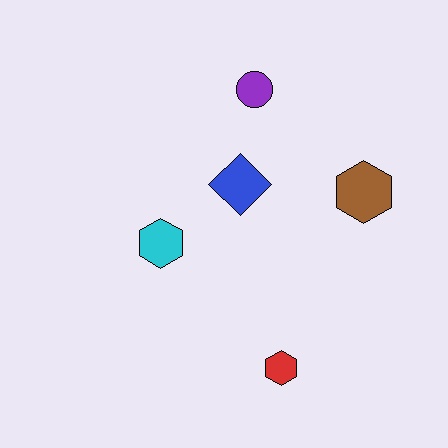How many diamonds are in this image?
There is 1 diamond.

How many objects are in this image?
There are 5 objects.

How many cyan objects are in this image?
There is 1 cyan object.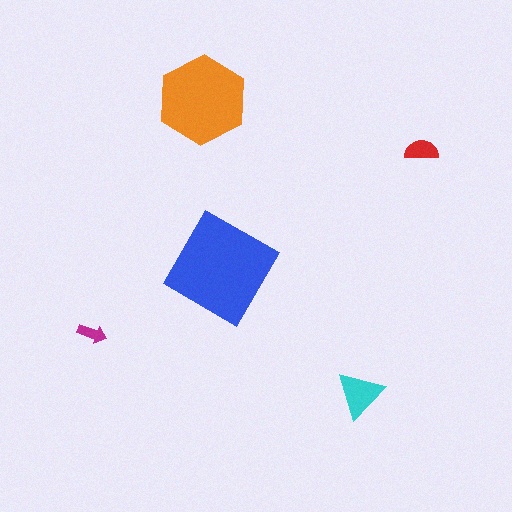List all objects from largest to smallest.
The blue diamond, the orange hexagon, the cyan triangle, the red semicircle, the magenta arrow.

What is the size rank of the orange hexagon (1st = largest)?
2nd.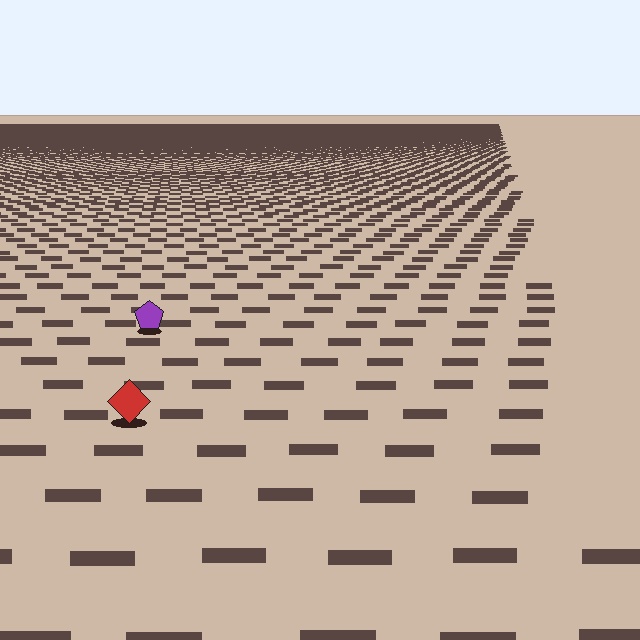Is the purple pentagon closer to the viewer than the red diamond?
No. The red diamond is closer — you can tell from the texture gradient: the ground texture is coarser near it.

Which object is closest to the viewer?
The red diamond is closest. The texture marks near it are larger and more spread out.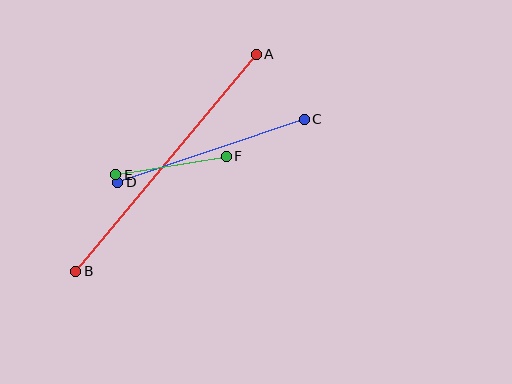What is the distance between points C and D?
The distance is approximately 196 pixels.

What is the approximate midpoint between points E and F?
The midpoint is at approximately (171, 165) pixels.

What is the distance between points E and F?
The distance is approximately 112 pixels.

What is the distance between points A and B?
The distance is approximately 282 pixels.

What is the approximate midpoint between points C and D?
The midpoint is at approximately (211, 151) pixels.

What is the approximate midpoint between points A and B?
The midpoint is at approximately (166, 163) pixels.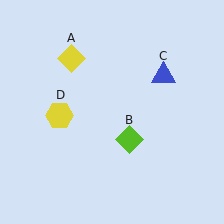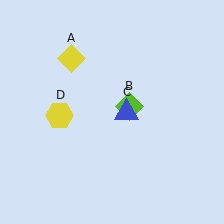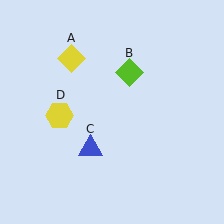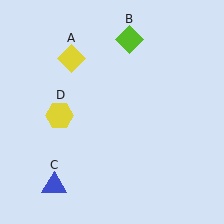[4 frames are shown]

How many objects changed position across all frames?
2 objects changed position: lime diamond (object B), blue triangle (object C).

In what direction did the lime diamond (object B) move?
The lime diamond (object B) moved up.